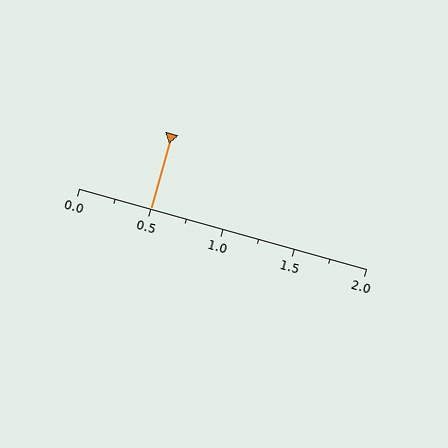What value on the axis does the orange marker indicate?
The marker indicates approximately 0.5.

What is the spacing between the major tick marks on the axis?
The major ticks are spaced 0.5 apart.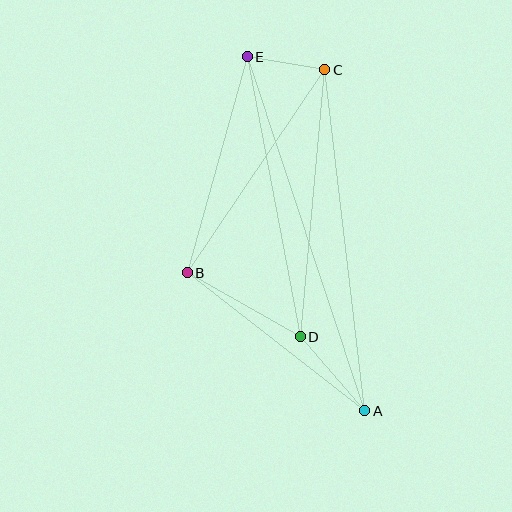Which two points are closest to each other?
Points C and E are closest to each other.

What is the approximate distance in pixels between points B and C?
The distance between B and C is approximately 245 pixels.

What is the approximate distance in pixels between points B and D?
The distance between B and D is approximately 130 pixels.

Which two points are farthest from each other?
Points A and E are farthest from each other.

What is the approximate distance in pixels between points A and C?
The distance between A and C is approximately 343 pixels.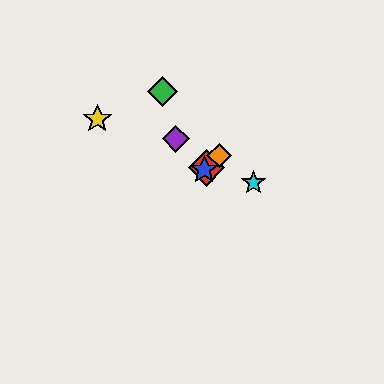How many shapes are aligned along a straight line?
3 shapes (the red diamond, the blue star, the orange diamond) are aligned along a straight line.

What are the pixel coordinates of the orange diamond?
The orange diamond is at (219, 156).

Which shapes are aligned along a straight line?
The red diamond, the blue star, the orange diamond are aligned along a straight line.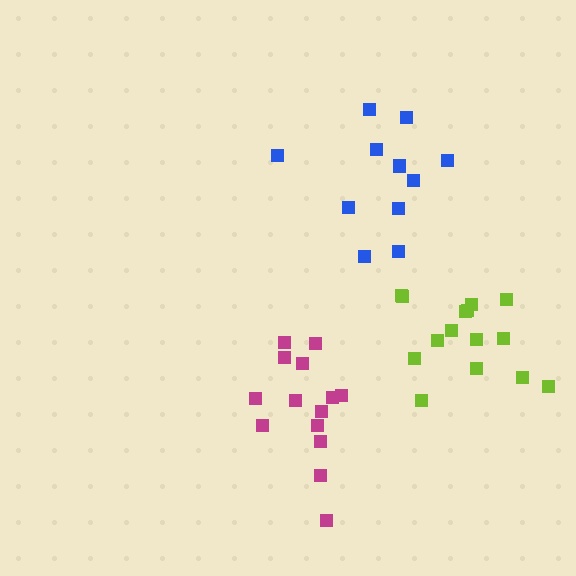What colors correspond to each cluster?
The clusters are colored: blue, magenta, lime.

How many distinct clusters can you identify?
There are 3 distinct clusters.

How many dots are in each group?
Group 1: 11 dots, Group 2: 14 dots, Group 3: 15 dots (40 total).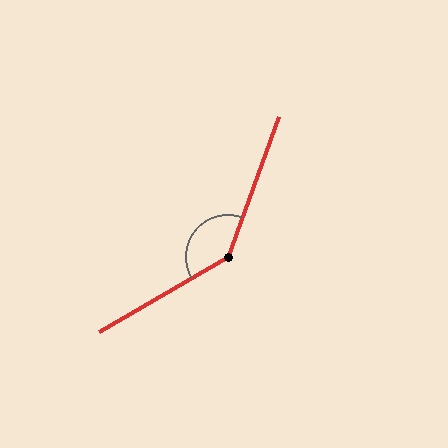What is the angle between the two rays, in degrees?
Approximately 141 degrees.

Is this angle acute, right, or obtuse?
It is obtuse.